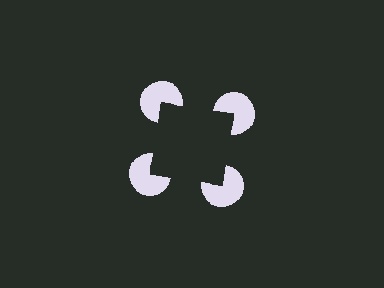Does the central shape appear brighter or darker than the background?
It typically appears slightly darker than the background, even though no actual brightness change is drawn.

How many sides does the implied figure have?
4 sides.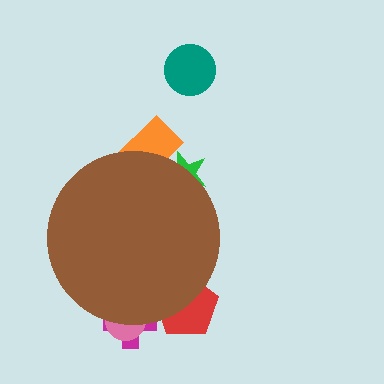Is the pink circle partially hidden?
Yes, the pink circle is partially hidden behind the brown circle.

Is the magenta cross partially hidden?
Yes, the magenta cross is partially hidden behind the brown circle.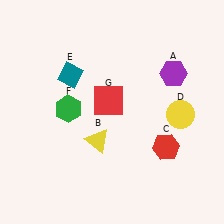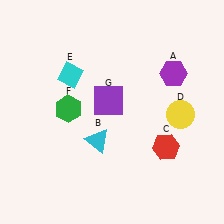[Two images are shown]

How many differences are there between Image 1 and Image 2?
There are 3 differences between the two images.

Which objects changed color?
B changed from yellow to cyan. E changed from teal to cyan. G changed from red to purple.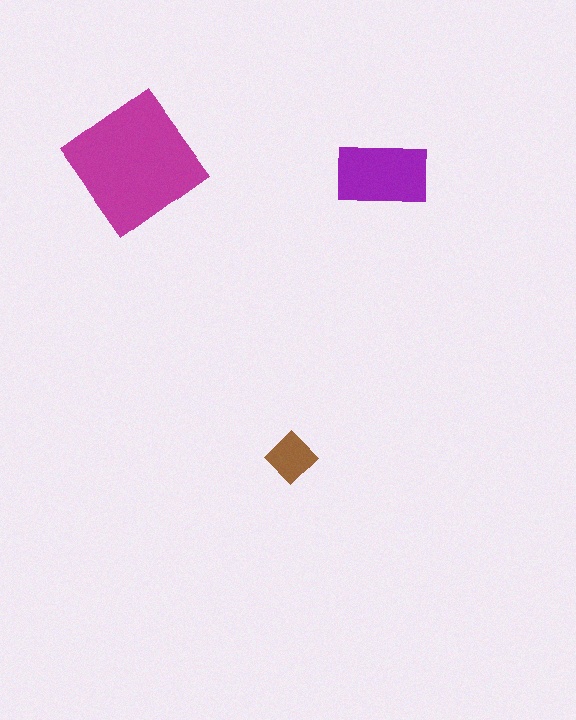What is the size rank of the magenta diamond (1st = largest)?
1st.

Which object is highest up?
The magenta diamond is topmost.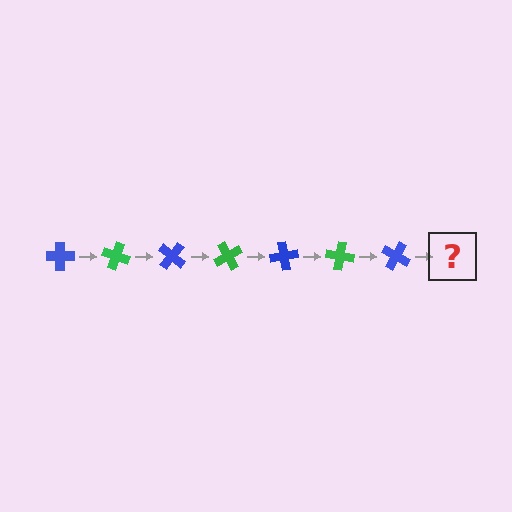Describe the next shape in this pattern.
It should be a green cross, rotated 140 degrees from the start.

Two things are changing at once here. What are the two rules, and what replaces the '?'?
The two rules are that it rotates 20 degrees each step and the color cycles through blue and green. The '?' should be a green cross, rotated 140 degrees from the start.